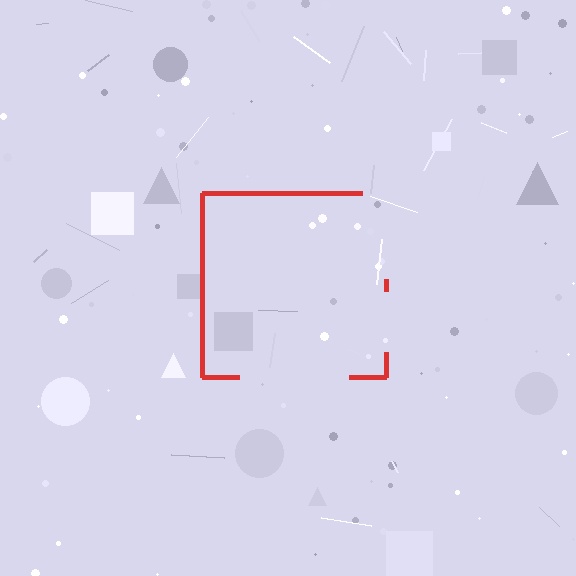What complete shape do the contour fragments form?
The contour fragments form a square.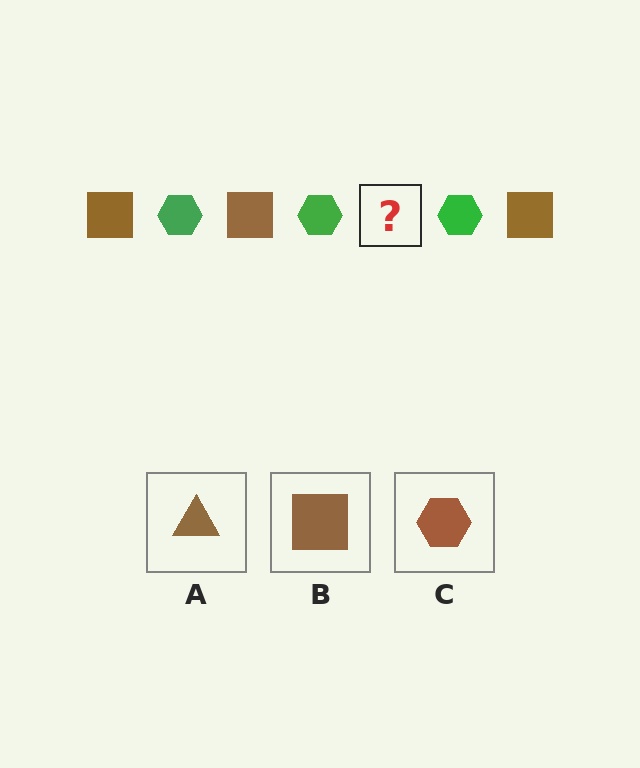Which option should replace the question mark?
Option B.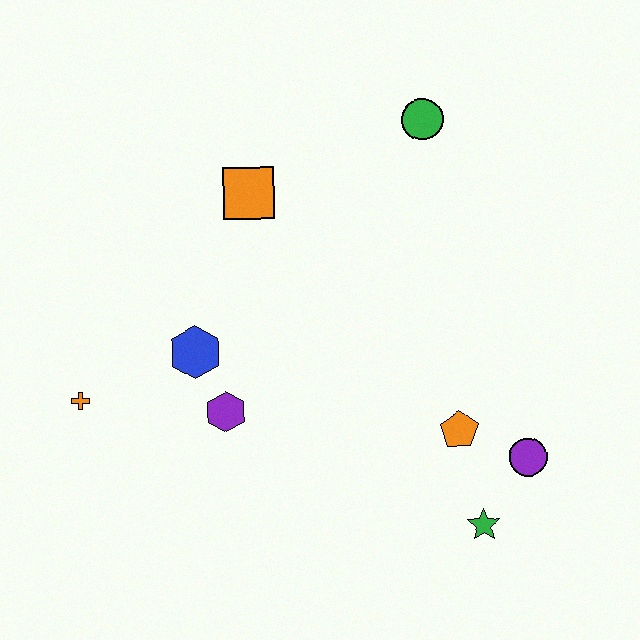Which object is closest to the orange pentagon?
The purple circle is closest to the orange pentagon.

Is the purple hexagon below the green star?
No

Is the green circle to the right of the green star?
No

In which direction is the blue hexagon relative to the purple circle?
The blue hexagon is to the left of the purple circle.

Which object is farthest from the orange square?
The green star is farthest from the orange square.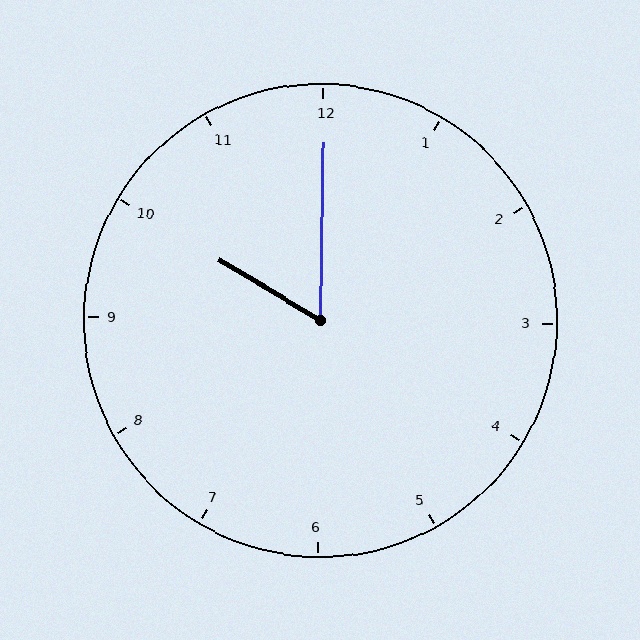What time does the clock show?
10:00.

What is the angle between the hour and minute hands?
Approximately 60 degrees.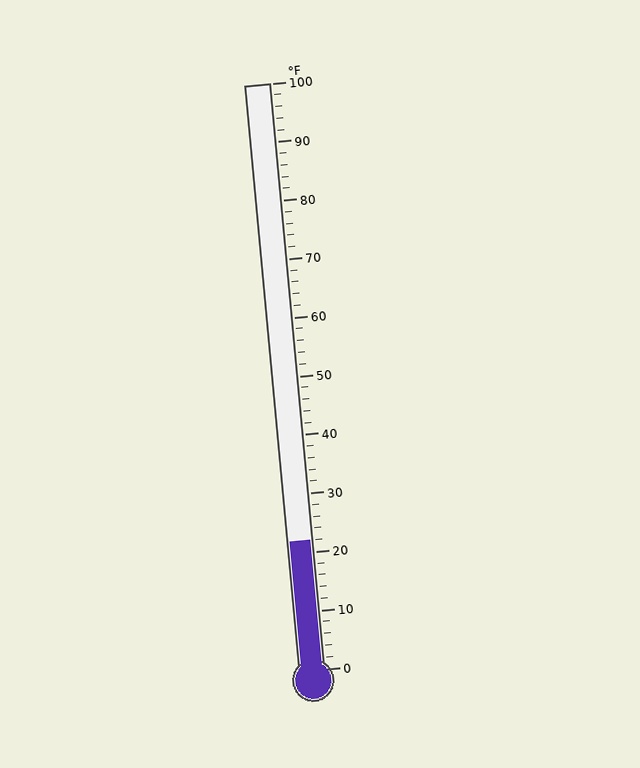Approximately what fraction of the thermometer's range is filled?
The thermometer is filled to approximately 20% of its range.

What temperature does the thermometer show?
The thermometer shows approximately 22°F.